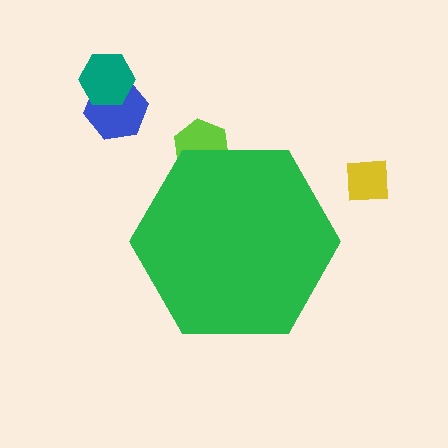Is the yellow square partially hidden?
No, the yellow square is fully visible.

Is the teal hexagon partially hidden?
No, the teal hexagon is fully visible.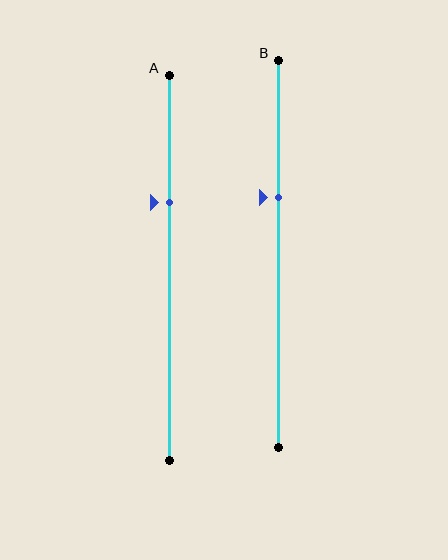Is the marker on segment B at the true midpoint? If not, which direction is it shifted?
No, the marker on segment B is shifted upward by about 15% of the segment length.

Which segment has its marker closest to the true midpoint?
Segment B has its marker closest to the true midpoint.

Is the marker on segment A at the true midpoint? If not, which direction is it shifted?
No, the marker on segment A is shifted upward by about 17% of the segment length.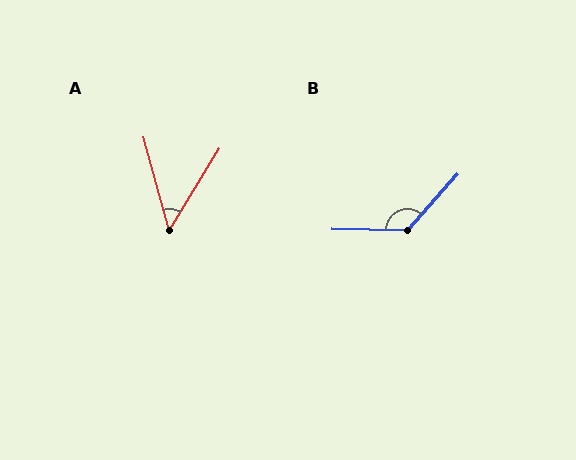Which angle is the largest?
B, at approximately 131 degrees.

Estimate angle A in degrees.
Approximately 46 degrees.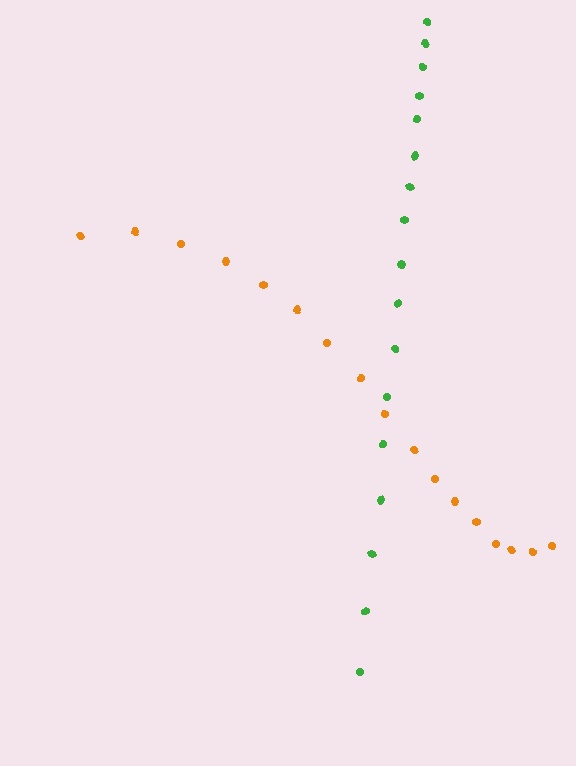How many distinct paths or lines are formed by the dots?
There are 2 distinct paths.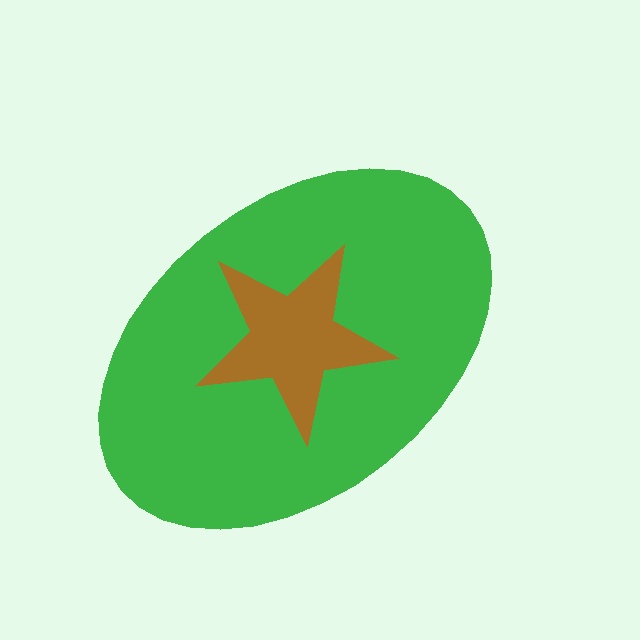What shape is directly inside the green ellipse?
The brown star.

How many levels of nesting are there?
2.